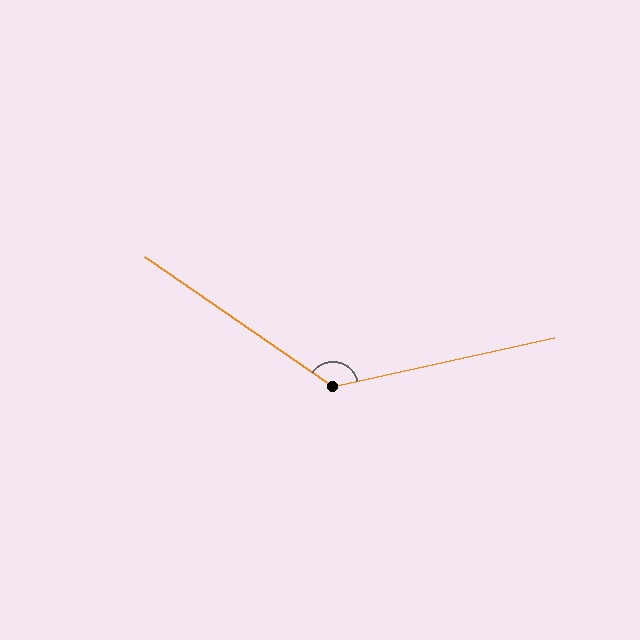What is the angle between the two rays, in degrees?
Approximately 133 degrees.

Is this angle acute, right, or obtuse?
It is obtuse.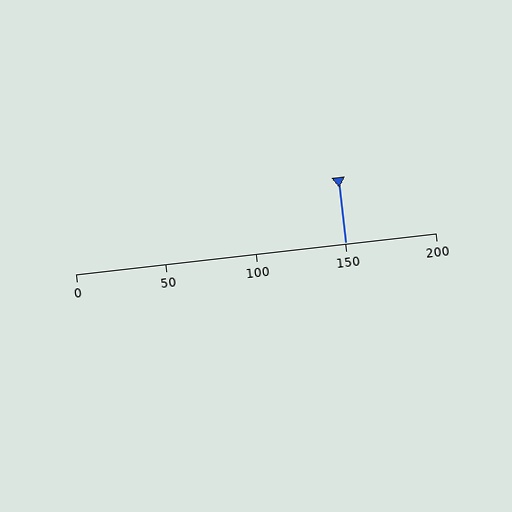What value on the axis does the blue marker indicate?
The marker indicates approximately 150.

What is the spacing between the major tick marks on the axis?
The major ticks are spaced 50 apart.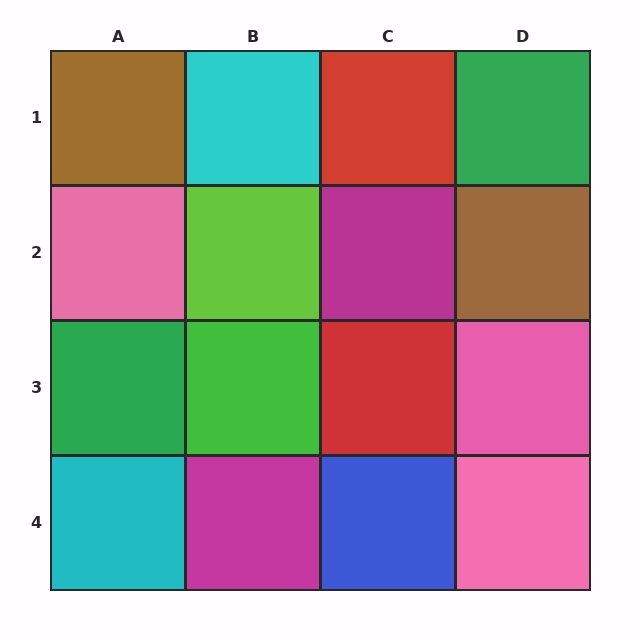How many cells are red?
2 cells are red.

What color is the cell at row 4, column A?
Cyan.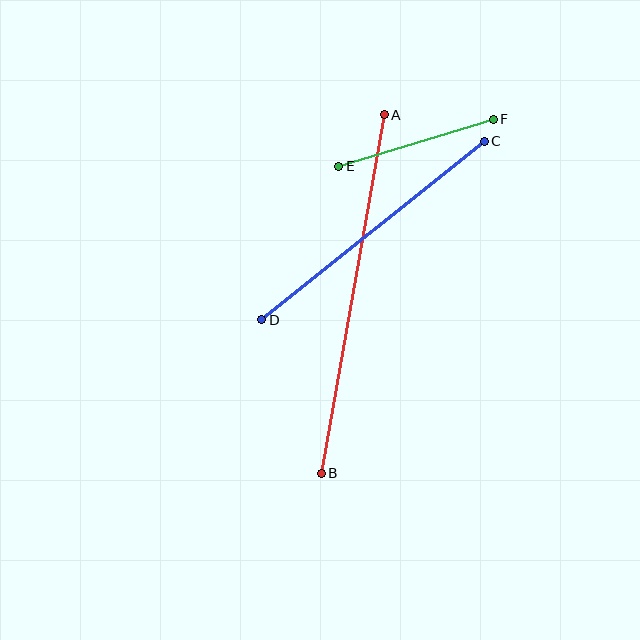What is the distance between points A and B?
The distance is approximately 364 pixels.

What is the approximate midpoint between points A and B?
The midpoint is at approximately (353, 294) pixels.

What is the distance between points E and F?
The distance is approximately 162 pixels.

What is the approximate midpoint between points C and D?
The midpoint is at approximately (373, 231) pixels.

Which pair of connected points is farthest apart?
Points A and B are farthest apart.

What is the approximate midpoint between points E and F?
The midpoint is at approximately (416, 143) pixels.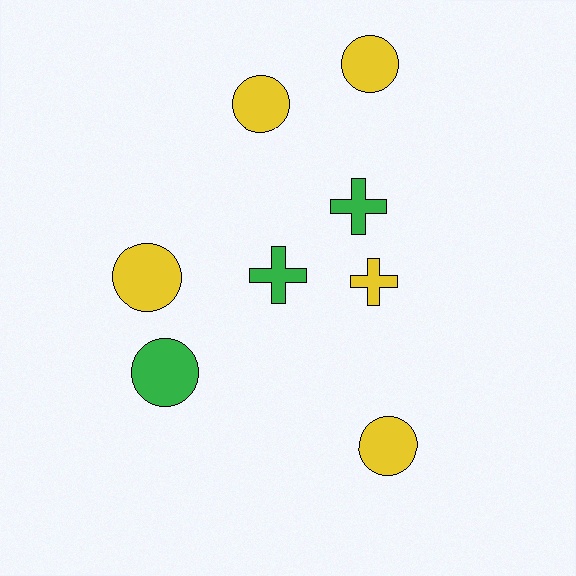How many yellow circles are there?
There are 4 yellow circles.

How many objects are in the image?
There are 8 objects.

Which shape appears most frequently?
Circle, with 5 objects.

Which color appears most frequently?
Yellow, with 5 objects.